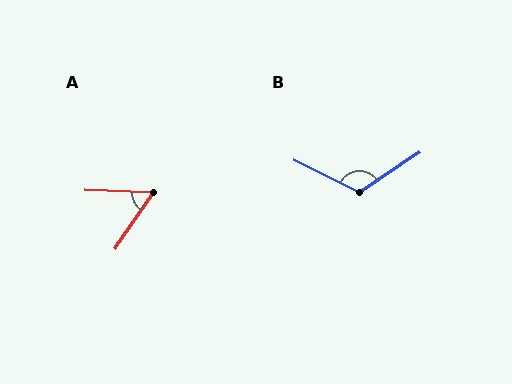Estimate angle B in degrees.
Approximately 120 degrees.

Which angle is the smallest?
A, at approximately 58 degrees.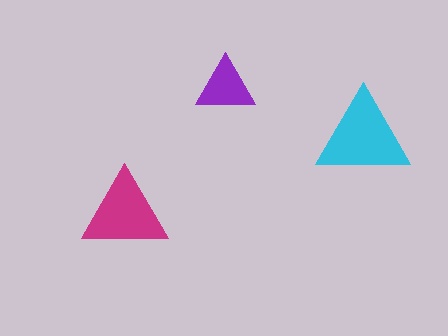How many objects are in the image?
There are 3 objects in the image.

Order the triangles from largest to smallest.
the cyan one, the magenta one, the purple one.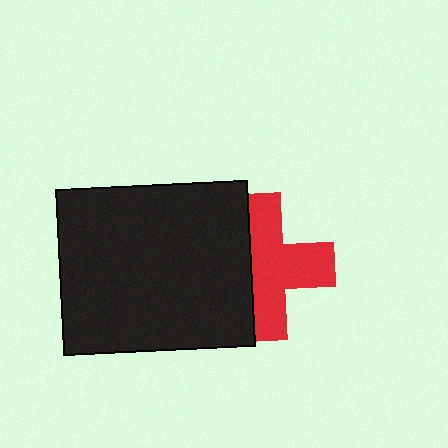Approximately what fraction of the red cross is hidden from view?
Roughly 37% of the red cross is hidden behind the black rectangle.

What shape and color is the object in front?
The object in front is a black rectangle.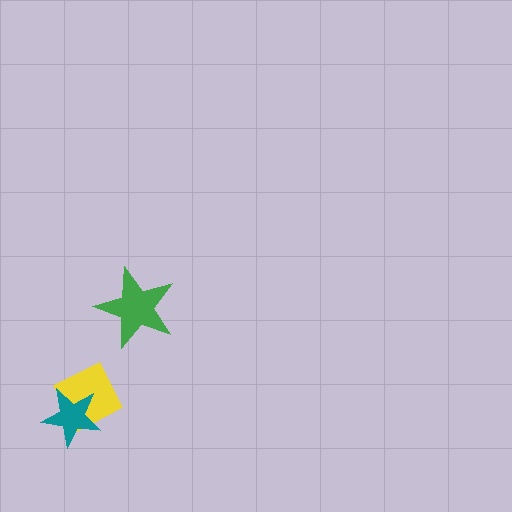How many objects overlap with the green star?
0 objects overlap with the green star.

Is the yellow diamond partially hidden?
Yes, it is partially covered by another shape.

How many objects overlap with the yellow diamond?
1 object overlaps with the yellow diamond.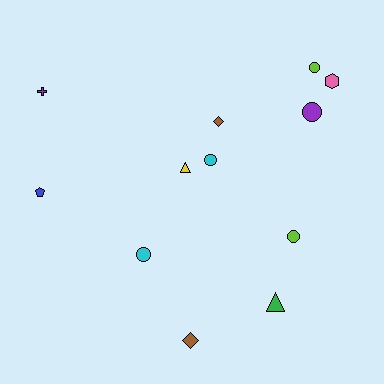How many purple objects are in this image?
There are 2 purple objects.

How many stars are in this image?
There are no stars.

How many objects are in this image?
There are 12 objects.